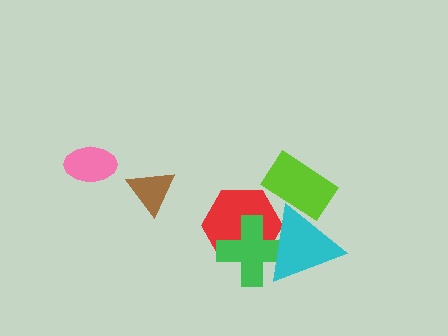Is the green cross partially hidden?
Yes, it is partially covered by another shape.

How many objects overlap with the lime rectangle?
1 object overlaps with the lime rectangle.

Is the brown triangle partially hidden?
No, no other shape covers it.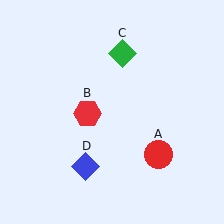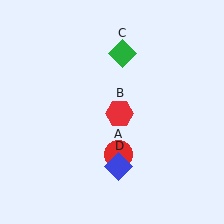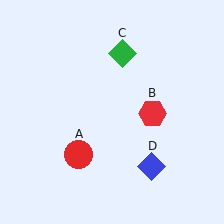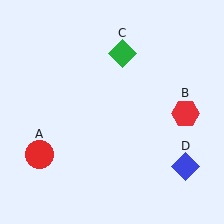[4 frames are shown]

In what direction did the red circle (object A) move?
The red circle (object A) moved left.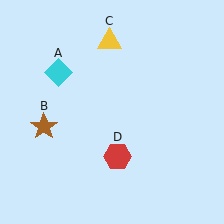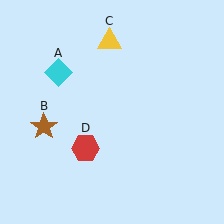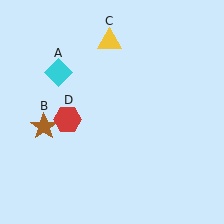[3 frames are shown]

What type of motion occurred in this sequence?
The red hexagon (object D) rotated clockwise around the center of the scene.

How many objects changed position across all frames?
1 object changed position: red hexagon (object D).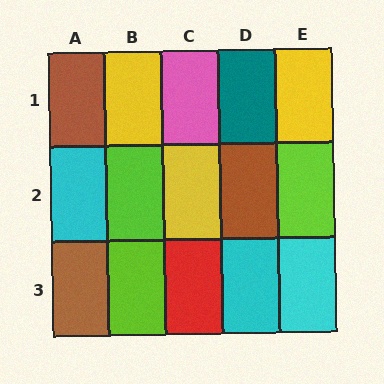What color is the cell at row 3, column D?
Cyan.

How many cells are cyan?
3 cells are cyan.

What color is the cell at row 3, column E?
Cyan.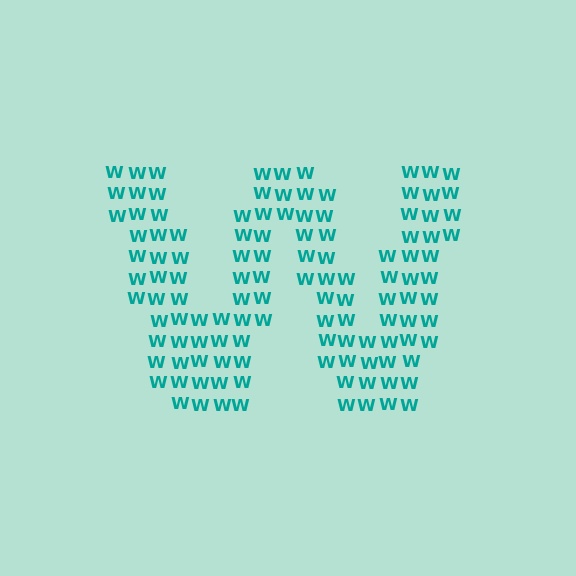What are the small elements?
The small elements are letter W's.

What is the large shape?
The large shape is the letter W.